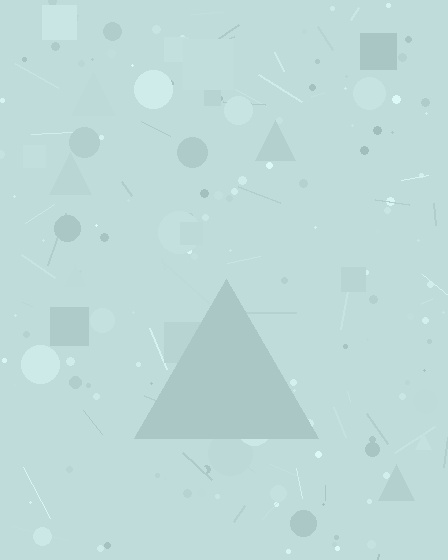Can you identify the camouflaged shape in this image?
The camouflaged shape is a triangle.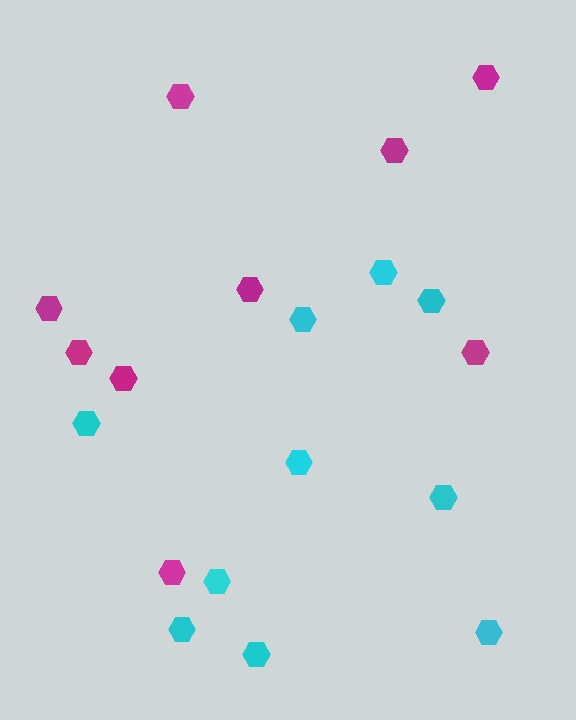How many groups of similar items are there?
There are 2 groups: one group of cyan hexagons (10) and one group of magenta hexagons (9).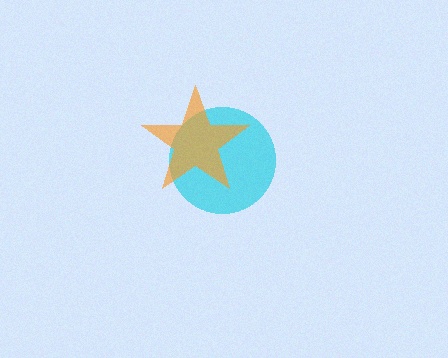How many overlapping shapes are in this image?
There are 2 overlapping shapes in the image.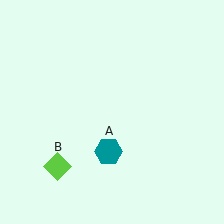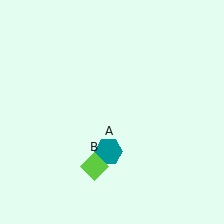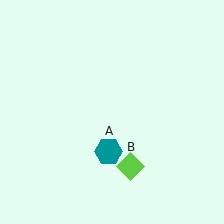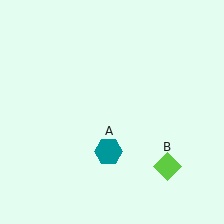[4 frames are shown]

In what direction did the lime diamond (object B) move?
The lime diamond (object B) moved right.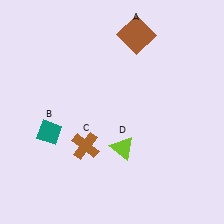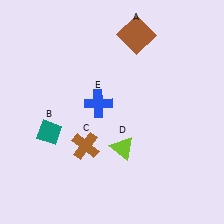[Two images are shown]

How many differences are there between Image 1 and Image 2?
There is 1 difference between the two images.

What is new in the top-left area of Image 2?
A blue cross (E) was added in the top-left area of Image 2.